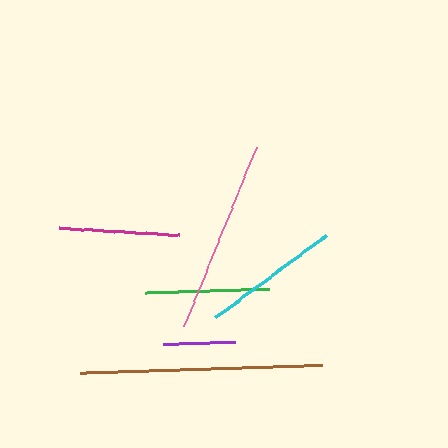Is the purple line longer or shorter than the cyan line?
The cyan line is longer than the purple line.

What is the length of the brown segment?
The brown segment is approximately 242 pixels long.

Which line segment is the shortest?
The purple line is the shortest at approximately 72 pixels.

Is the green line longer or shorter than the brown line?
The brown line is longer than the green line.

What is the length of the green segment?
The green segment is approximately 123 pixels long.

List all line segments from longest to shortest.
From longest to shortest: brown, pink, cyan, green, magenta, purple.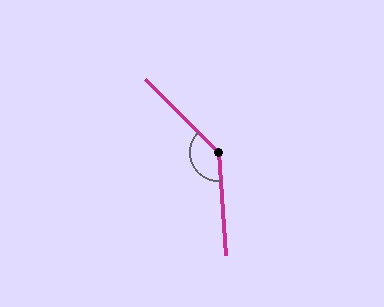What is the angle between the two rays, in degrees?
Approximately 139 degrees.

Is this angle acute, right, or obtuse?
It is obtuse.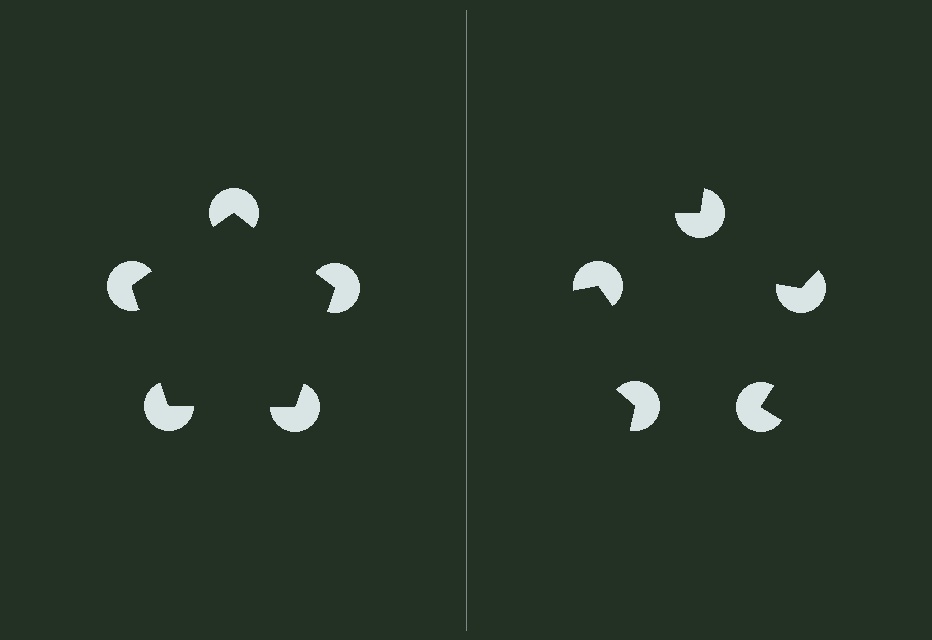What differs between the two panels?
The pac-man discs are positioned identically on both sides; only the wedge orientations differ. On the left they align to a pentagon; on the right they are misaligned.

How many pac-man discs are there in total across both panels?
10 — 5 on each side.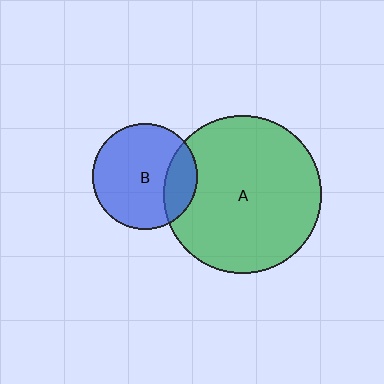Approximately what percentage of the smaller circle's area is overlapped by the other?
Approximately 20%.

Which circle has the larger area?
Circle A (green).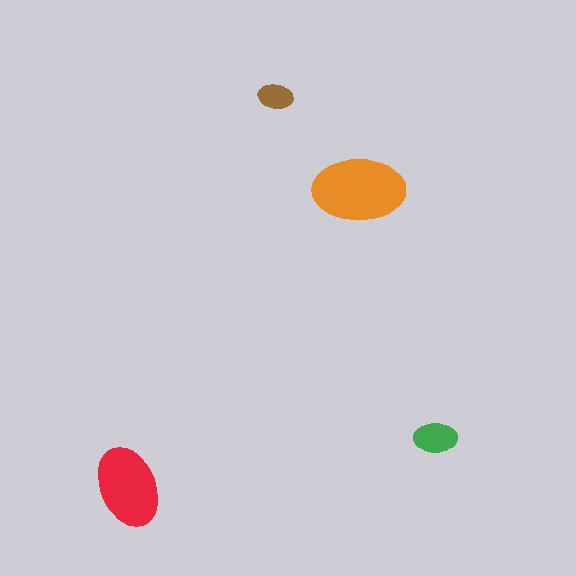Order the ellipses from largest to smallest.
the orange one, the red one, the green one, the brown one.